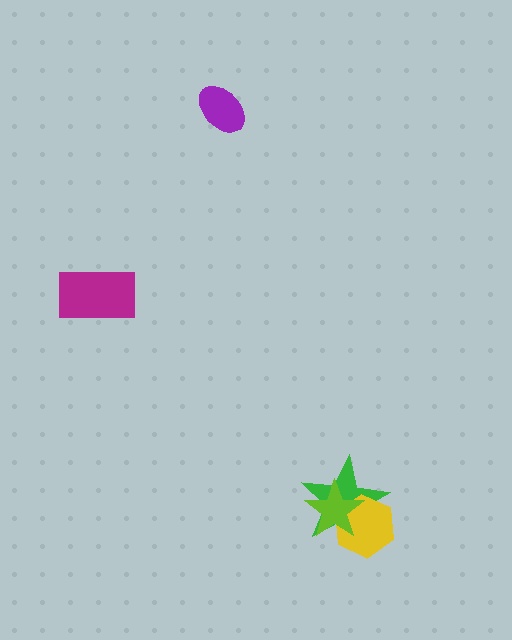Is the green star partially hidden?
Yes, it is partially covered by another shape.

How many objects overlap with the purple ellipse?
0 objects overlap with the purple ellipse.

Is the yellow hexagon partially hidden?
Yes, it is partially covered by another shape.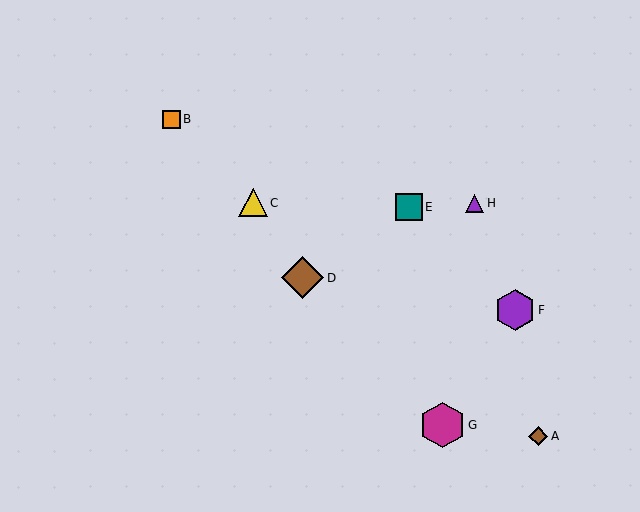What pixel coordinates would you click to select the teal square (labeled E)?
Click at (409, 207) to select the teal square E.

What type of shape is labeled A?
Shape A is a brown diamond.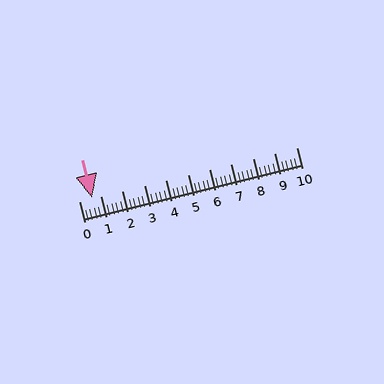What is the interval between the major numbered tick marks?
The major tick marks are spaced 1 units apart.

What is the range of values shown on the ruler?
The ruler shows values from 0 to 10.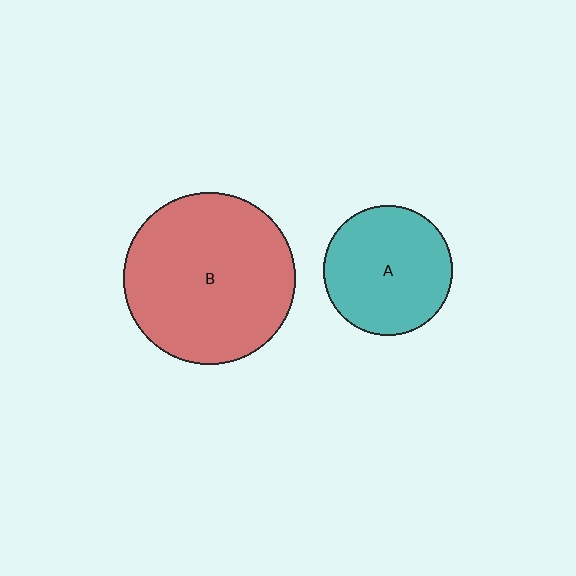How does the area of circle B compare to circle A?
Approximately 1.8 times.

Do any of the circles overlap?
No, none of the circles overlap.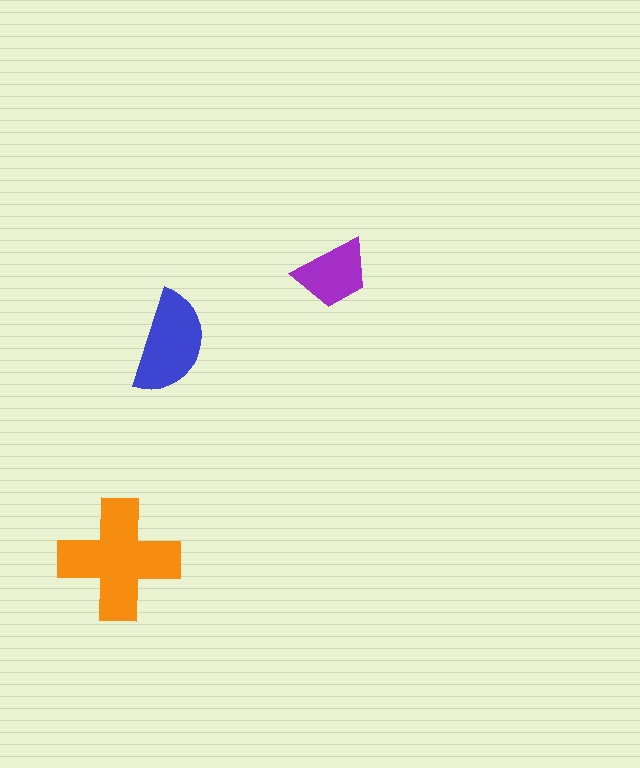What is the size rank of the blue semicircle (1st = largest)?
2nd.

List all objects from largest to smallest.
The orange cross, the blue semicircle, the purple trapezoid.